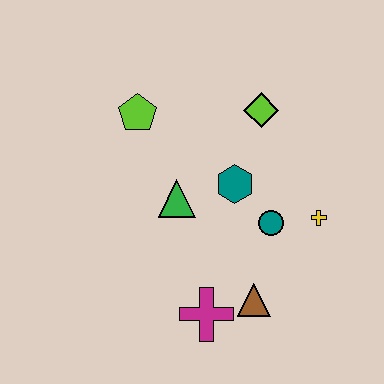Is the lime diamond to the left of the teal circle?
Yes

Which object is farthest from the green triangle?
The yellow cross is farthest from the green triangle.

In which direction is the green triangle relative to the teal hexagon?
The green triangle is to the left of the teal hexagon.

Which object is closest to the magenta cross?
The brown triangle is closest to the magenta cross.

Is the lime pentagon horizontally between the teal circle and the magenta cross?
No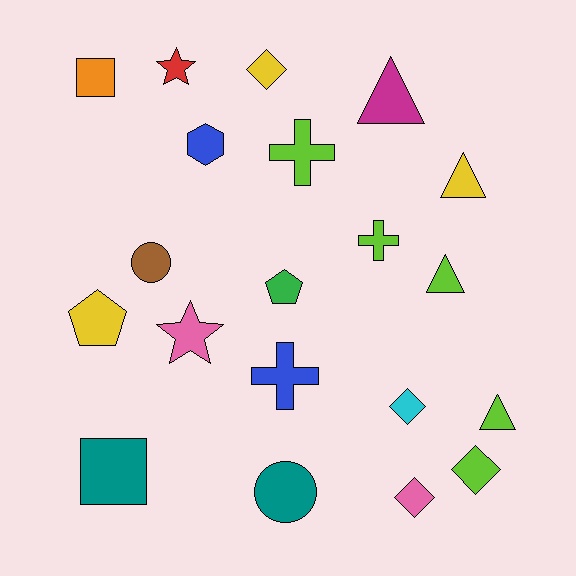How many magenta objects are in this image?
There is 1 magenta object.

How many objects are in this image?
There are 20 objects.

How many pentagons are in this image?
There are 2 pentagons.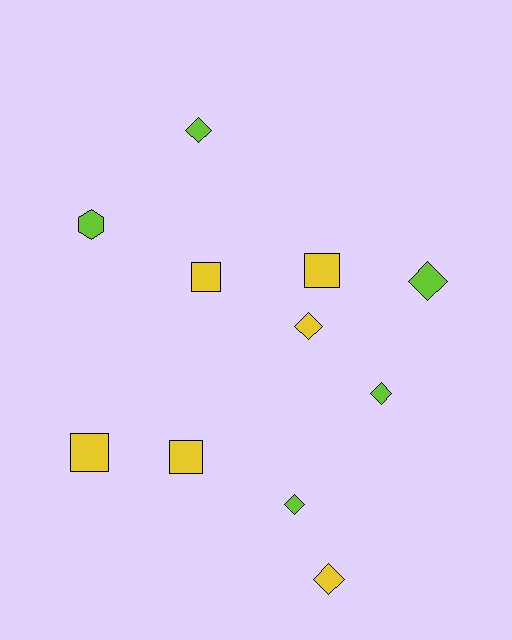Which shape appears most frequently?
Diamond, with 6 objects.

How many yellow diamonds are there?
There are 2 yellow diamonds.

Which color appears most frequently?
Yellow, with 6 objects.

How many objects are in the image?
There are 11 objects.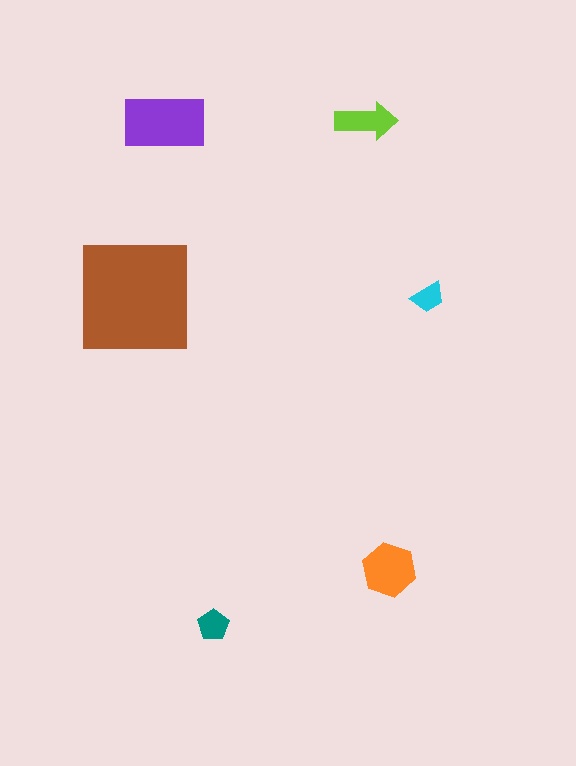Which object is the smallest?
The cyan trapezoid.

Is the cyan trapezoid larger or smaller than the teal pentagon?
Smaller.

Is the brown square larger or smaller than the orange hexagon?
Larger.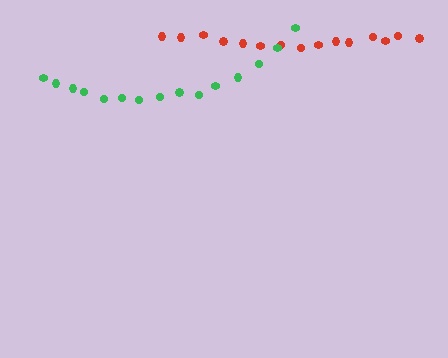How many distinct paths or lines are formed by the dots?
There are 2 distinct paths.